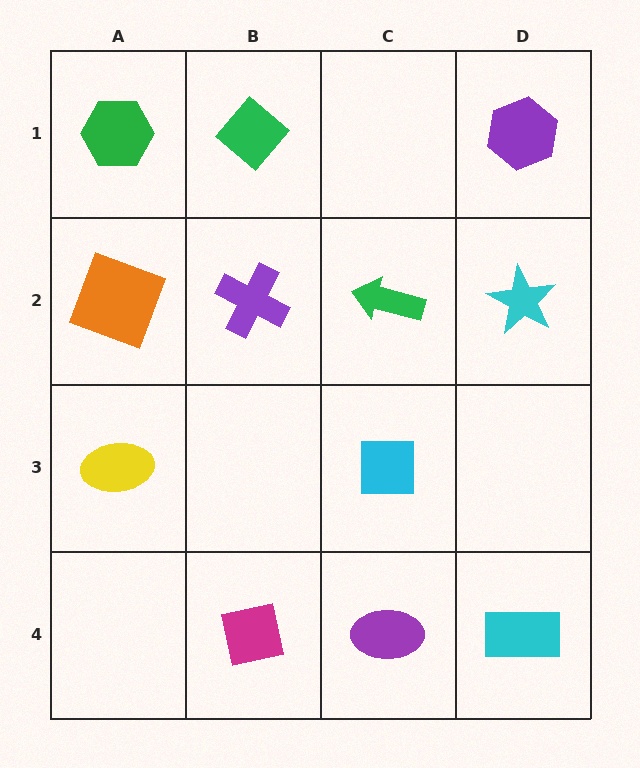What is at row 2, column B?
A purple cross.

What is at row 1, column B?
A green diamond.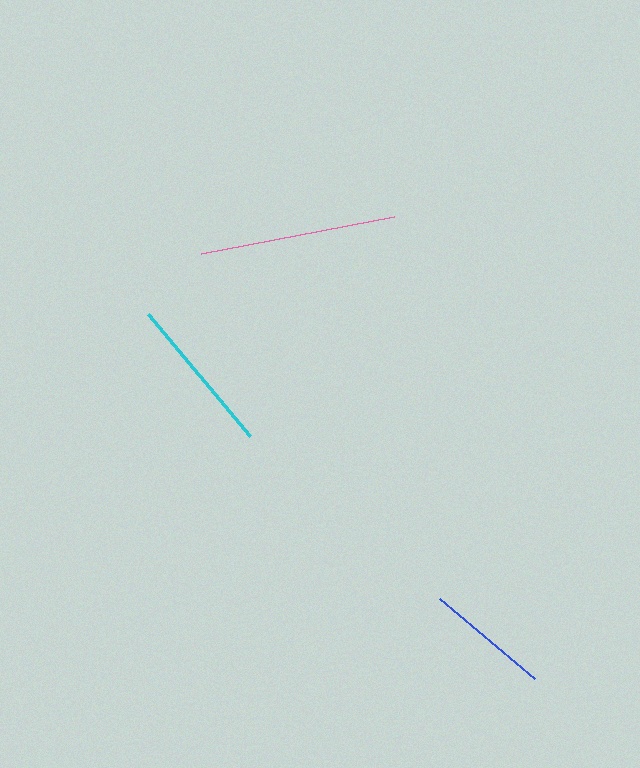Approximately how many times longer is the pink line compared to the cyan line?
The pink line is approximately 1.2 times the length of the cyan line.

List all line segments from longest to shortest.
From longest to shortest: pink, cyan, blue.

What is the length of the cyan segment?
The cyan segment is approximately 159 pixels long.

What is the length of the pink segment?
The pink segment is approximately 196 pixels long.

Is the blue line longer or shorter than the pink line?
The pink line is longer than the blue line.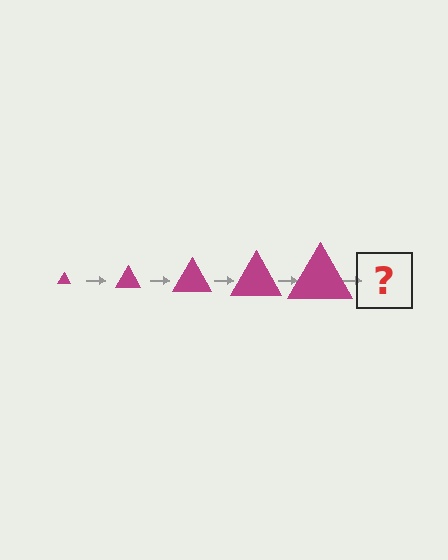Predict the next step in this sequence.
The next step is a magenta triangle, larger than the previous one.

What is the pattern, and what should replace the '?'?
The pattern is that the triangle gets progressively larger each step. The '?' should be a magenta triangle, larger than the previous one.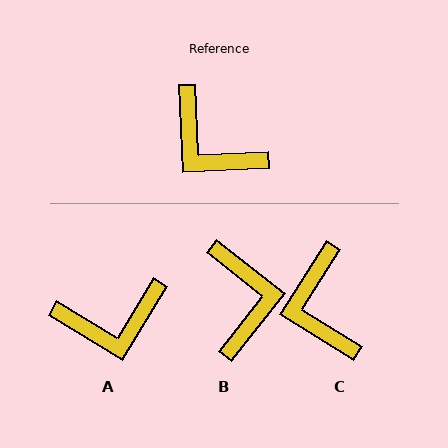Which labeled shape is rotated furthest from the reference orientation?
B, about 139 degrees away.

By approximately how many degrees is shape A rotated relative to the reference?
Approximately 56 degrees counter-clockwise.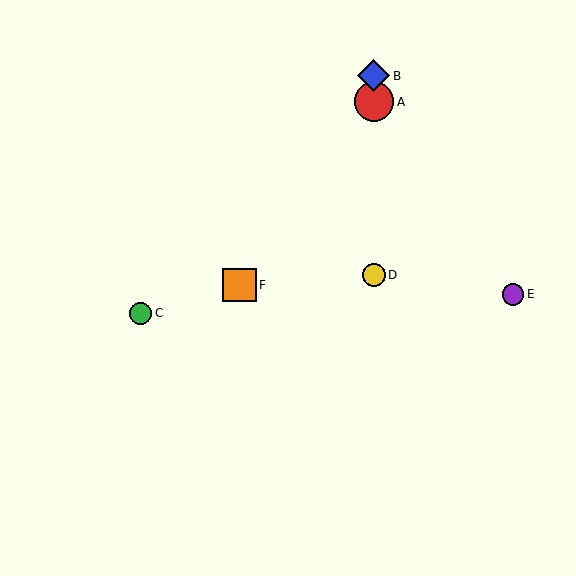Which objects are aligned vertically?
Objects A, B, D are aligned vertically.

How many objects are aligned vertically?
3 objects (A, B, D) are aligned vertically.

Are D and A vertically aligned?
Yes, both are at x≈374.